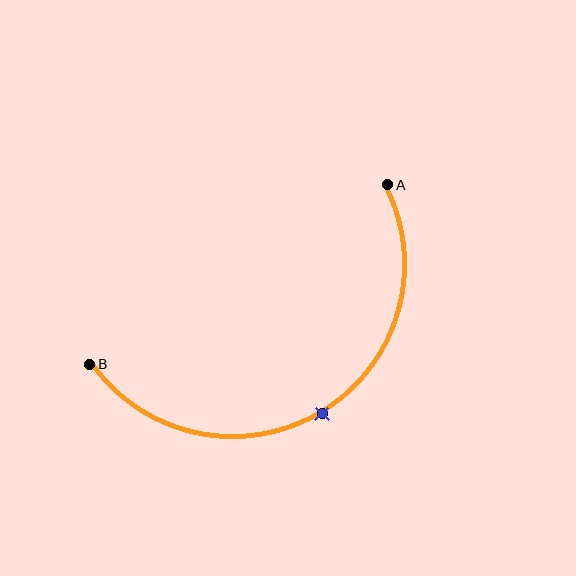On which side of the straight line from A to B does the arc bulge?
The arc bulges below the straight line connecting A and B.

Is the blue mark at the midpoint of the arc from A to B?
Yes. The blue mark lies on the arc at equal arc-length from both A and B — it is the arc midpoint.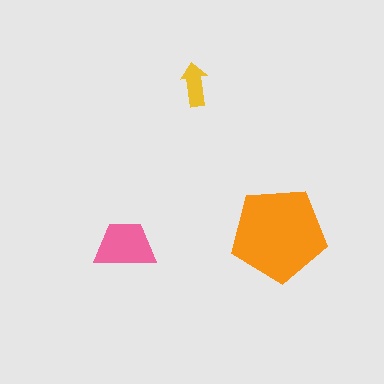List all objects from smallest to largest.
The yellow arrow, the pink trapezoid, the orange pentagon.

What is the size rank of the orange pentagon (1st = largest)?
1st.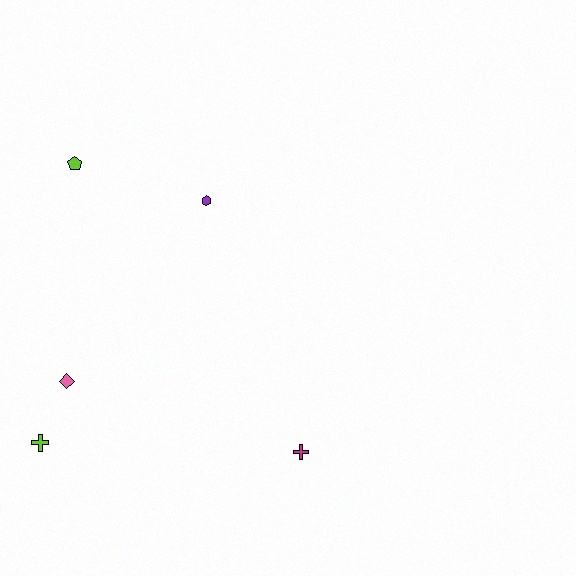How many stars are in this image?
There are no stars.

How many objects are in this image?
There are 5 objects.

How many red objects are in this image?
There are no red objects.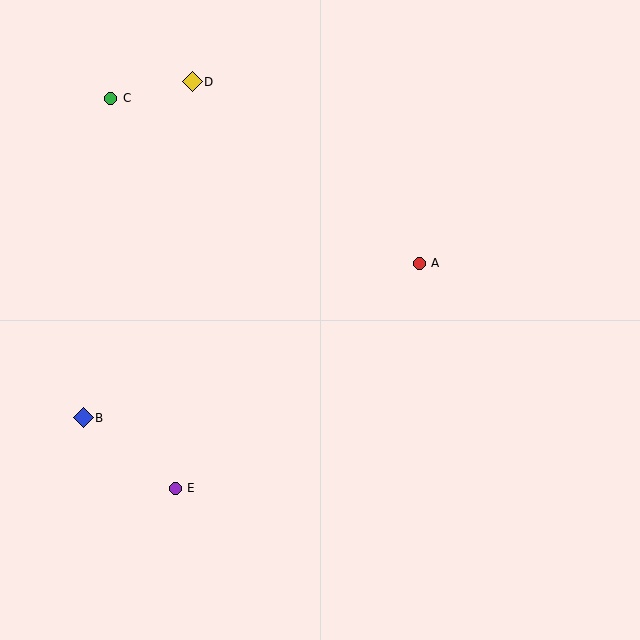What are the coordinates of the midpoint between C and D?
The midpoint between C and D is at (151, 90).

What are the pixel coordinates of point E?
Point E is at (175, 488).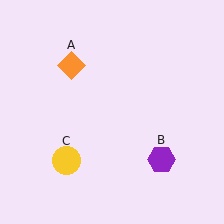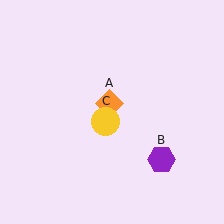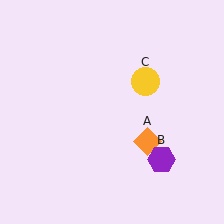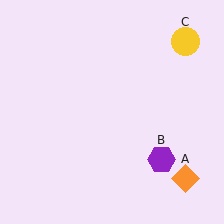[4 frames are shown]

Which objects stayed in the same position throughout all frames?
Purple hexagon (object B) remained stationary.